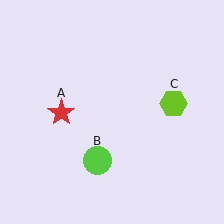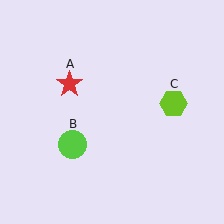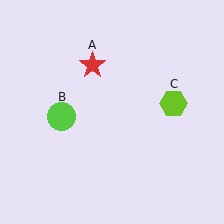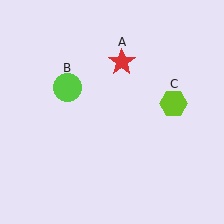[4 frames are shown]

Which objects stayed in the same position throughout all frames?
Lime hexagon (object C) remained stationary.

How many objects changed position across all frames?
2 objects changed position: red star (object A), lime circle (object B).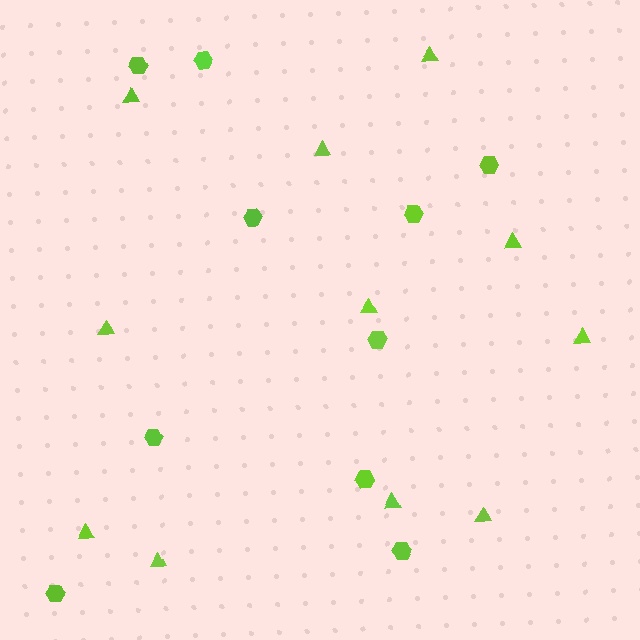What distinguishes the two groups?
There are 2 groups: one group of triangles (11) and one group of hexagons (10).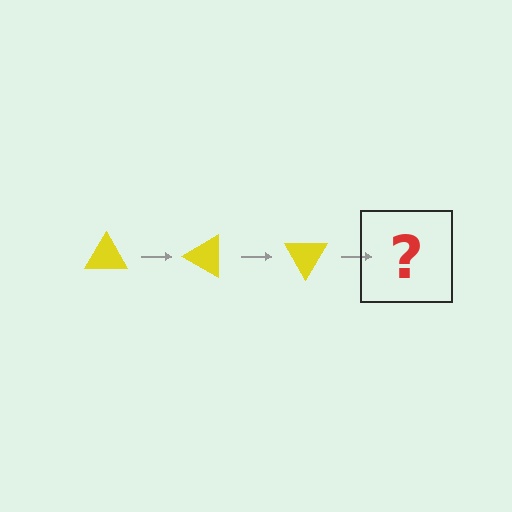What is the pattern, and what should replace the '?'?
The pattern is that the triangle rotates 30 degrees each step. The '?' should be a yellow triangle rotated 90 degrees.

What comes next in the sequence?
The next element should be a yellow triangle rotated 90 degrees.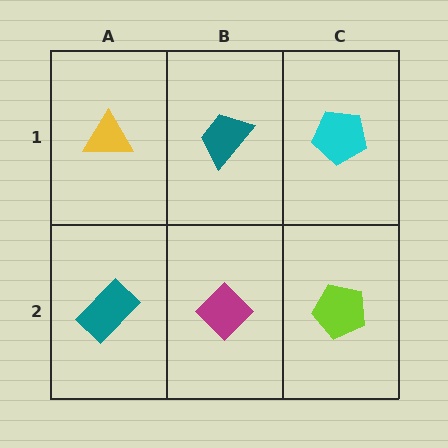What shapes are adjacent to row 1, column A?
A teal rectangle (row 2, column A), a teal trapezoid (row 1, column B).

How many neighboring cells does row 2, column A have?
2.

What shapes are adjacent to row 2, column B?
A teal trapezoid (row 1, column B), a teal rectangle (row 2, column A), a lime pentagon (row 2, column C).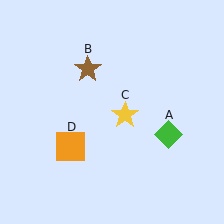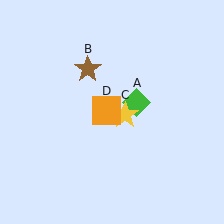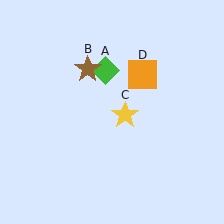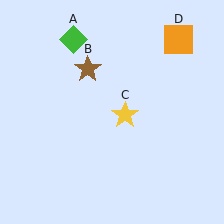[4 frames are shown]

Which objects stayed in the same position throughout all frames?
Brown star (object B) and yellow star (object C) remained stationary.